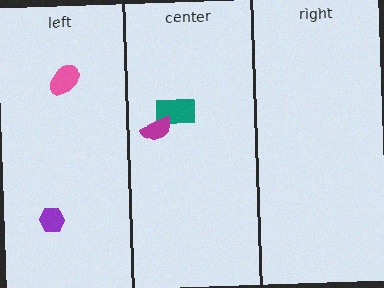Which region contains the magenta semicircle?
The center region.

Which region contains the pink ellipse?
The left region.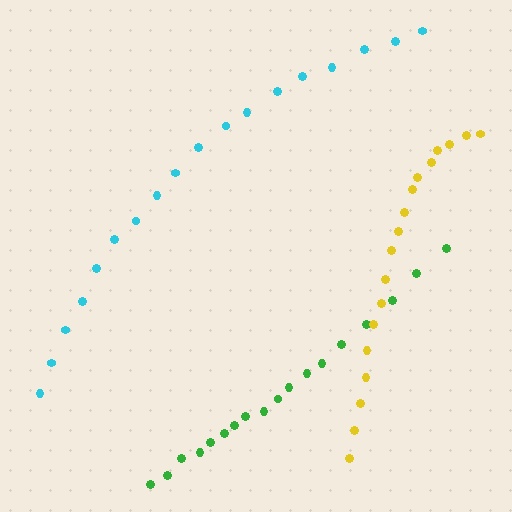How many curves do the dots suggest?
There are 3 distinct paths.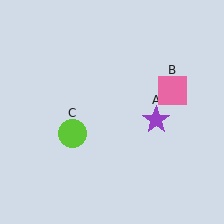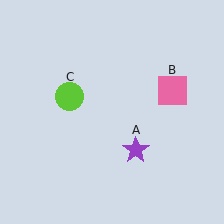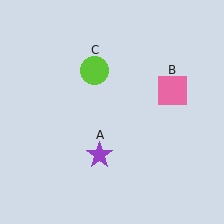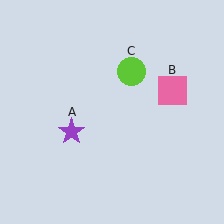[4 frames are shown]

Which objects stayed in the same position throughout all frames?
Pink square (object B) remained stationary.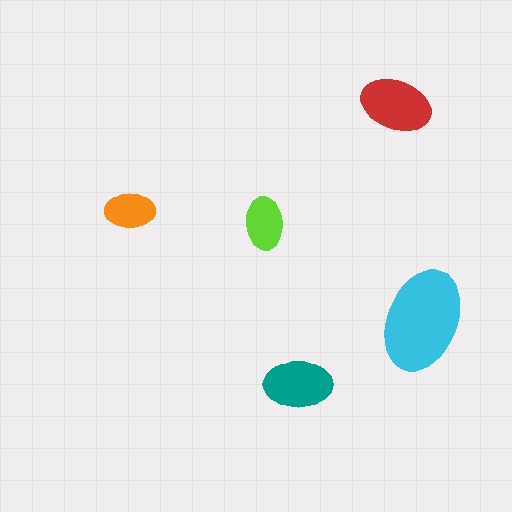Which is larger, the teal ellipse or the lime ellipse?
The teal one.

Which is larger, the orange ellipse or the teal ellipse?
The teal one.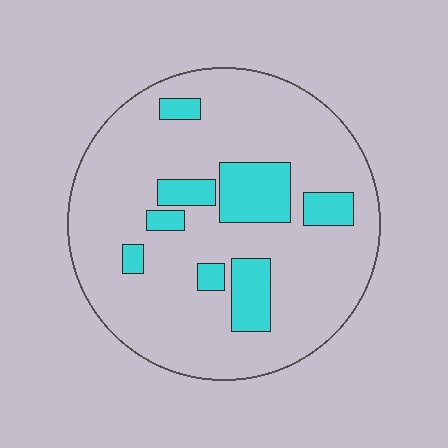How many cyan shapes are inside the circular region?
8.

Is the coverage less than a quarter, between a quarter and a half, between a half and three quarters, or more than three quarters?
Less than a quarter.